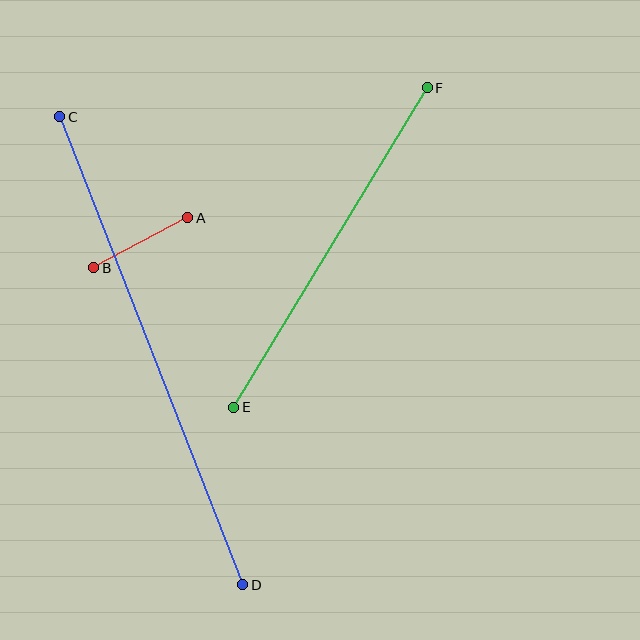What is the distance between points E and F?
The distance is approximately 374 pixels.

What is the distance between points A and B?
The distance is approximately 106 pixels.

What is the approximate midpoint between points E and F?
The midpoint is at approximately (330, 248) pixels.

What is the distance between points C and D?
The distance is approximately 502 pixels.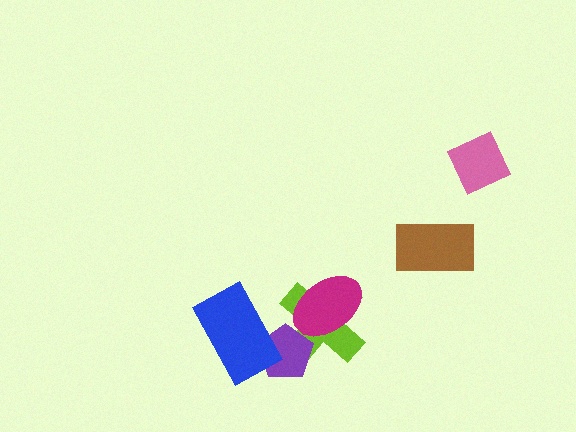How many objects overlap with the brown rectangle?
0 objects overlap with the brown rectangle.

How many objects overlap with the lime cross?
2 objects overlap with the lime cross.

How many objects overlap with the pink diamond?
0 objects overlap with the pink diamond.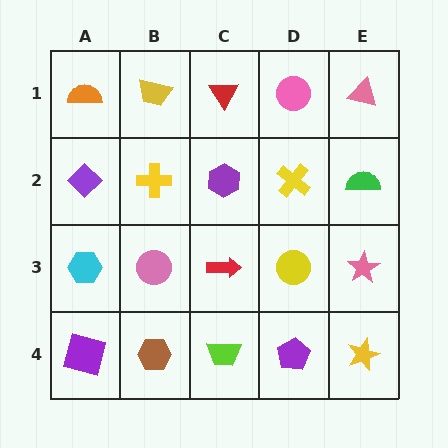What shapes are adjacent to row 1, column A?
A purple diamond (row 2, column A), a yellow trapezoid (row 1, column B).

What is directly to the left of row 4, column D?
A lime trapezoid.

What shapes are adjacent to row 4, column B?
A pink circle (row 3, column B), a purple square (row 4, column A), a lime trapezoid (row 4, column C).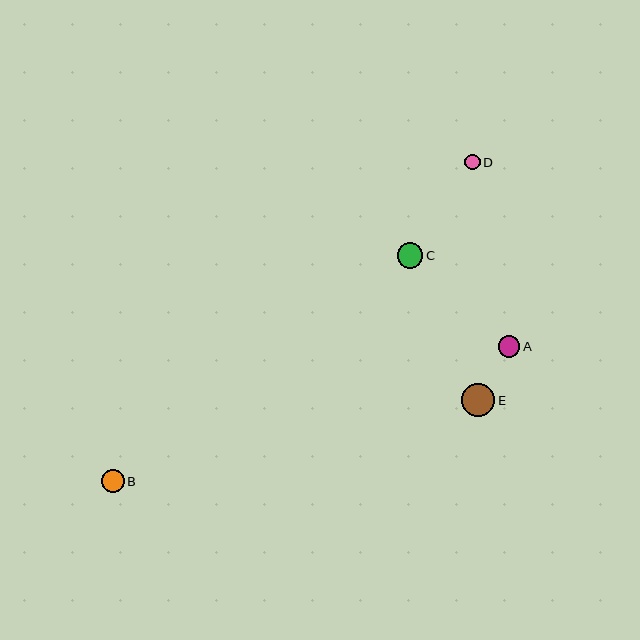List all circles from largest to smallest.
From largest to smallest: E, C, B, A, D.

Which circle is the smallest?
Circle D is the smallest with a size of approximately 15 pixels.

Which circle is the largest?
Circle E is the largest with a size of approximately 33 pixels.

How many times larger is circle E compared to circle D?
Circle E is approximately 2.1 times the size of circle D.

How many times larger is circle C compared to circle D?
Circle C is approximately 1.6 times the size of circle D.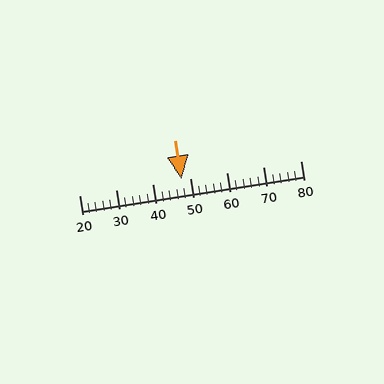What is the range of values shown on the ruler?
The ruler shows values from 20 to 80.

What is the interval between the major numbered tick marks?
The major tick marks are spaced 10 units apart.